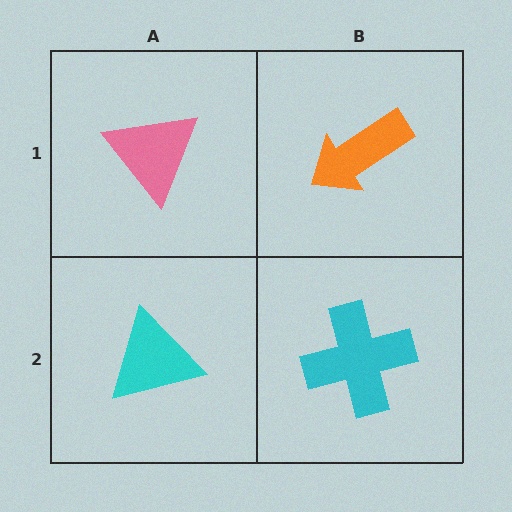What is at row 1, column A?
A pink triangle.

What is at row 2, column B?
A cyan cross.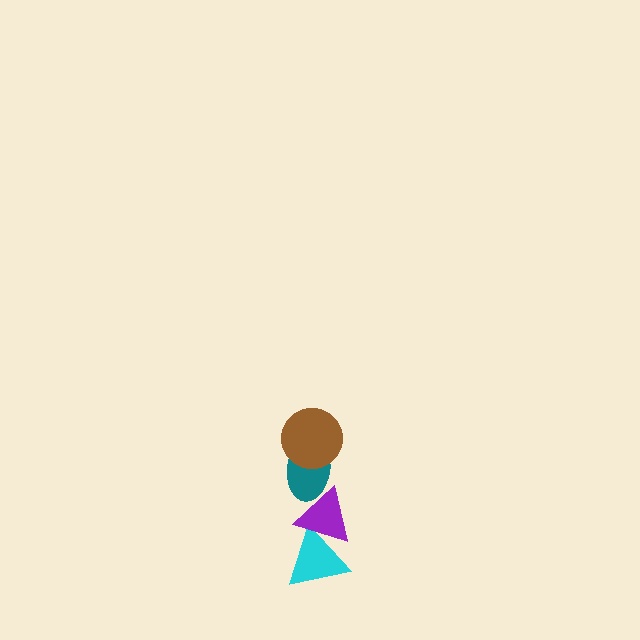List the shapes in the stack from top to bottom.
From top to bottom: the brown circle, the teal ellipse, the purple triangle, the cyan triangle.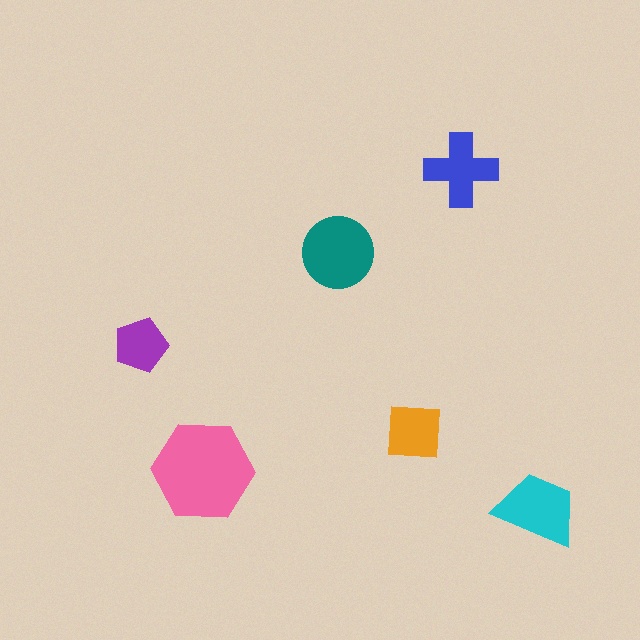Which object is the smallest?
The purple pentagon.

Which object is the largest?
The pink hexagon.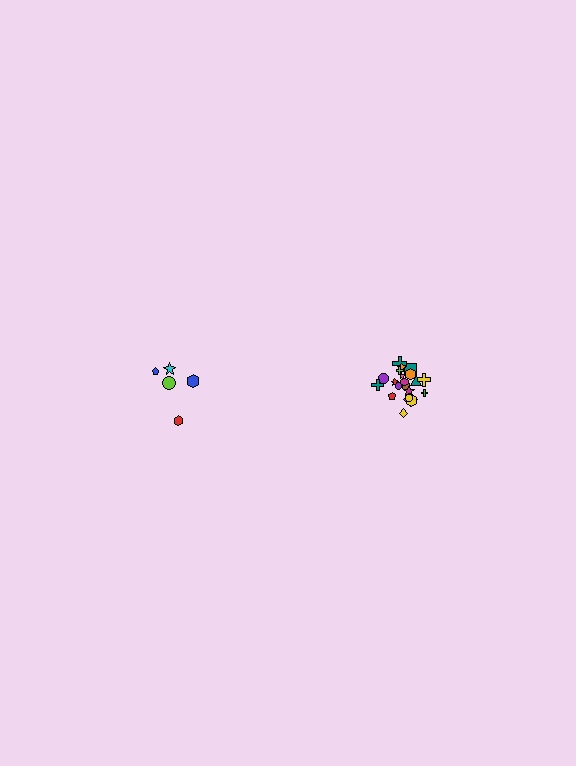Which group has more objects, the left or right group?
The right group.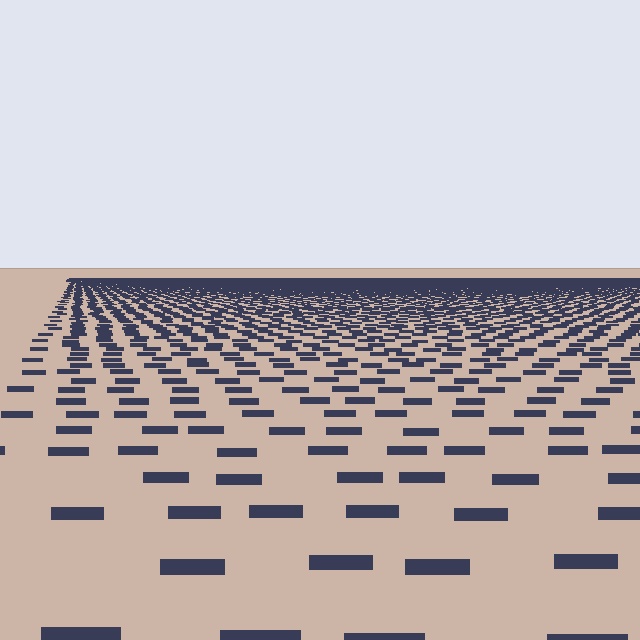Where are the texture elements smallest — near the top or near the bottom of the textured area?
Near the top.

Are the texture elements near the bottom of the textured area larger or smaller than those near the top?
Larger. Near the bottom, elements are closer to the viewer and appear at a bigger on-screen size.